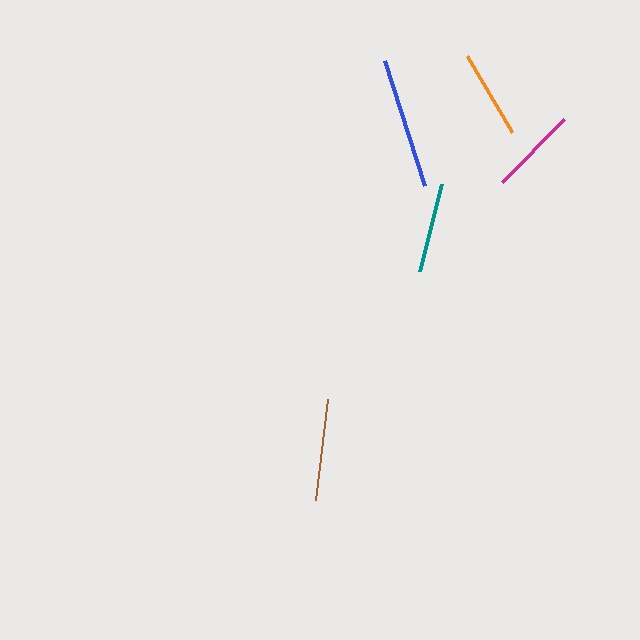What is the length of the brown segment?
The brown segment is approximately 102 pixels long.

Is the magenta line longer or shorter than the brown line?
The brown line is longer than the magenta line.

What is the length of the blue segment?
The blue segment is approximately 131 pixels long.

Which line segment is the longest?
The blue line is the longest at approximately 131 pixels.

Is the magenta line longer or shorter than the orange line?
The orange line is longer than the magenta line.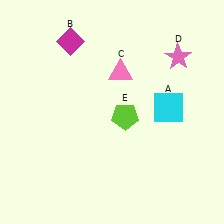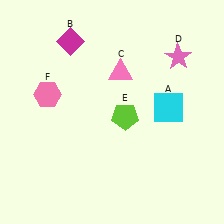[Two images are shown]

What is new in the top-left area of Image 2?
A pink hexagon (F) was added in the top-left area of Image 2.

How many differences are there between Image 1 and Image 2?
There is 1 difference between the two images.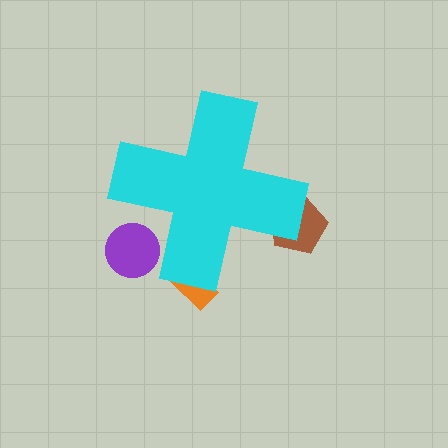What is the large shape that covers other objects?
A cyan cross.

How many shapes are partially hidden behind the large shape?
3 shapes are partially hidden.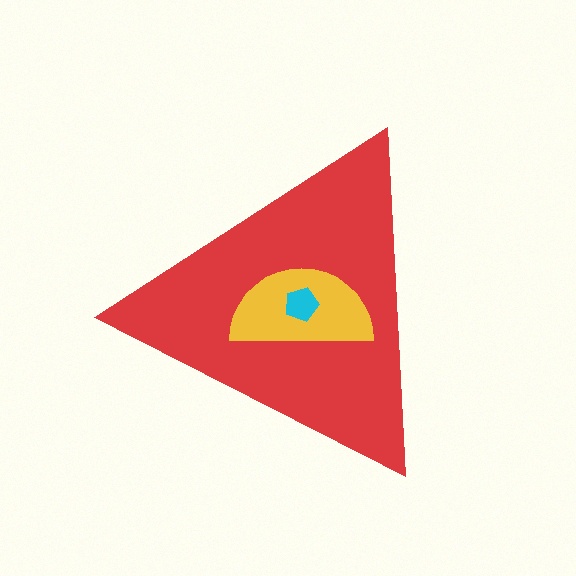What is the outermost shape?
The red triangle.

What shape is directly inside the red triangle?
The yellow semicircle.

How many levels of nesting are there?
3.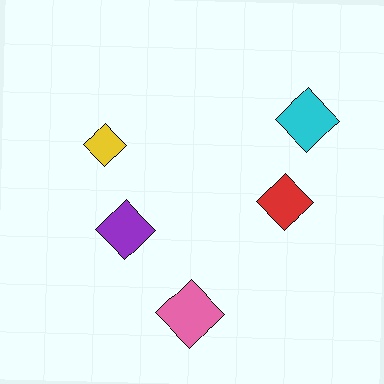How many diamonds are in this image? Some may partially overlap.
There are 5 diamonds.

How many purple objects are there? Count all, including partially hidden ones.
There is 1 purple object.